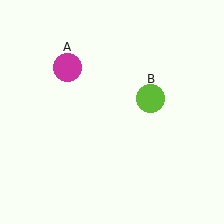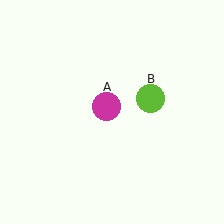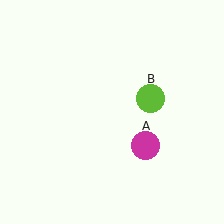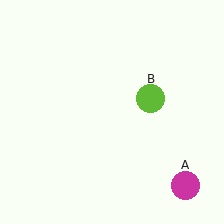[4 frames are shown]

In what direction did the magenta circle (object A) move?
The magenta circle (object A) moved down and to the right.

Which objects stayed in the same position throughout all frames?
Lime circle (object B) remained stationary.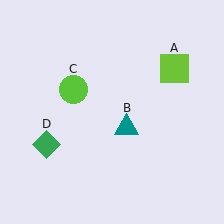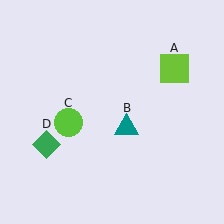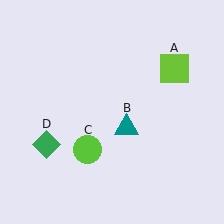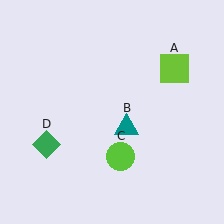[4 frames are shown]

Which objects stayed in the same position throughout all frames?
Lime square (object A) and teal triangle (object B) and green diamond (object D) remained stationary.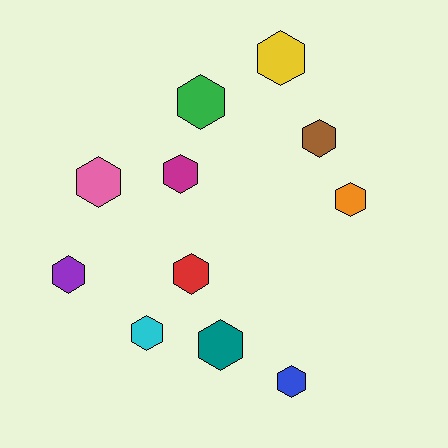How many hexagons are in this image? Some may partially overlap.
There are 11 hexagons.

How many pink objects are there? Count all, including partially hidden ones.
There is 1 pink object.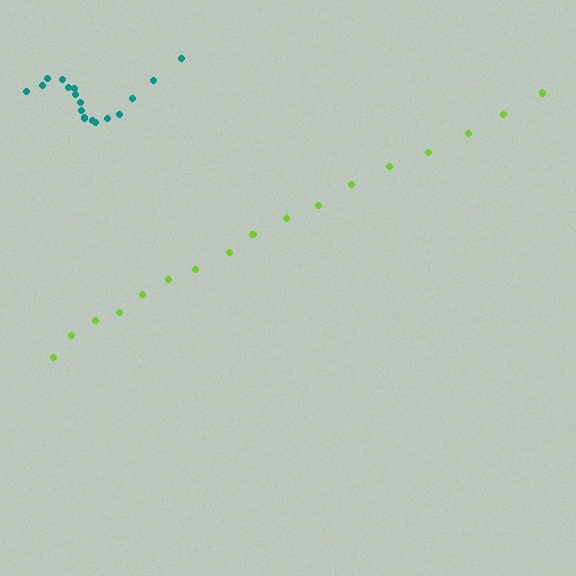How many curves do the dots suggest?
There are 2 distinct paths.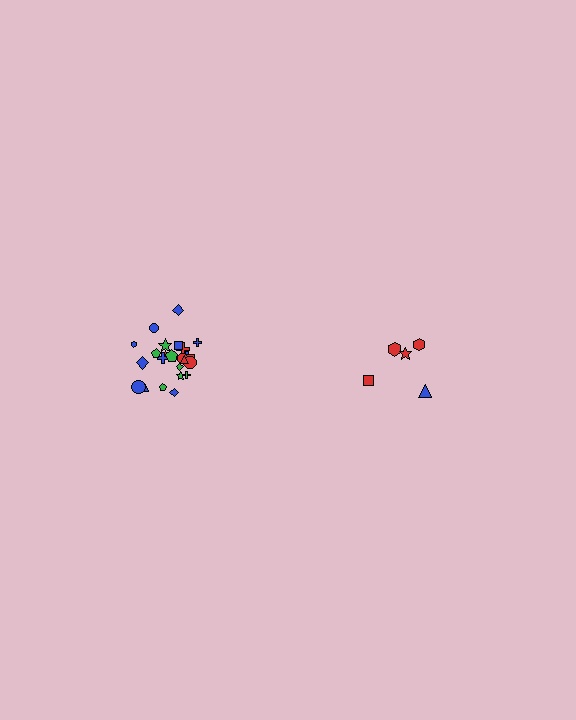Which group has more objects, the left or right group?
The left group.